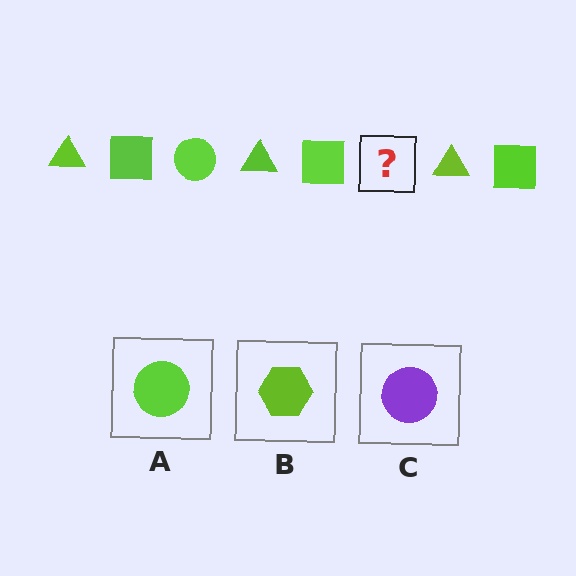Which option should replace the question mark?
Option A.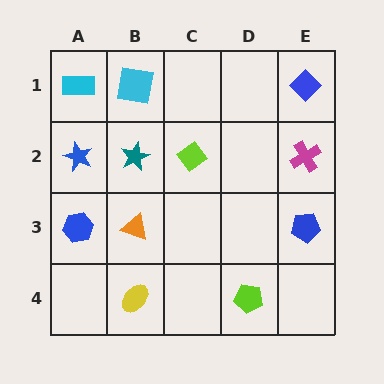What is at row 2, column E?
A magenta cross.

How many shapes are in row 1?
3 shapes.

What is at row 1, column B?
A cyan square.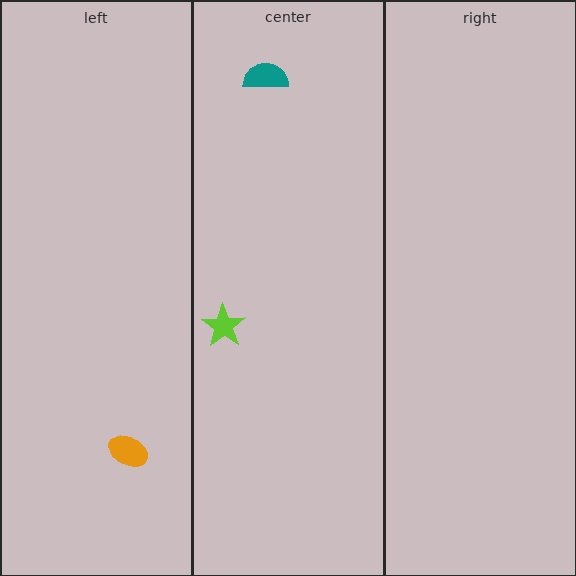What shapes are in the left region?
The orange ellipse.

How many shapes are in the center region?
2.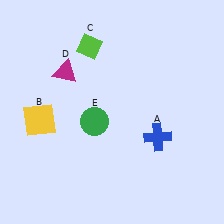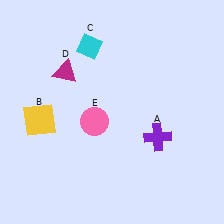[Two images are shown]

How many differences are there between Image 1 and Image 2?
There are 3 differences between the two images.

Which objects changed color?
A changed from blue to purple. C changed from lime to cyan. E changed from green to pink.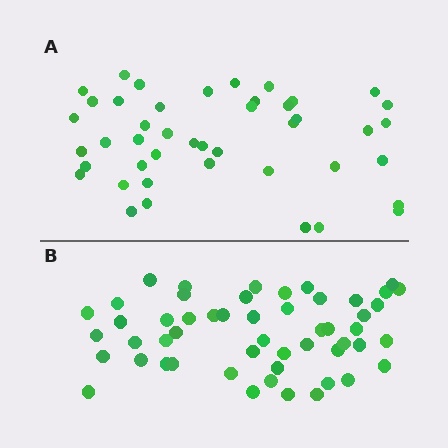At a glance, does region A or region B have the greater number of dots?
Region B (the bottom region) has more dots.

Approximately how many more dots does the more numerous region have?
Region B has roughly 8 or so more dots than region A.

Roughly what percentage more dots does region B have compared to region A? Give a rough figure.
About 20% more.